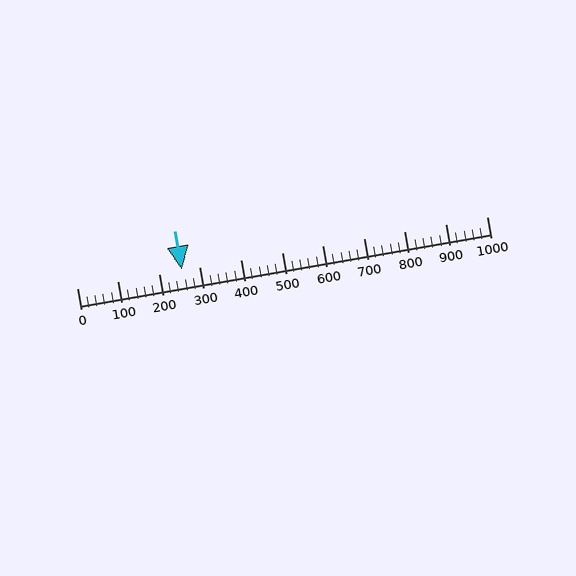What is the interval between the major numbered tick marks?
The major tick marks are spaced 100 units apart.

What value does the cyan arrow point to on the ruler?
The cyan arrow points to approximately 256.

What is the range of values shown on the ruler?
The ruler shows values from 0 to 1000.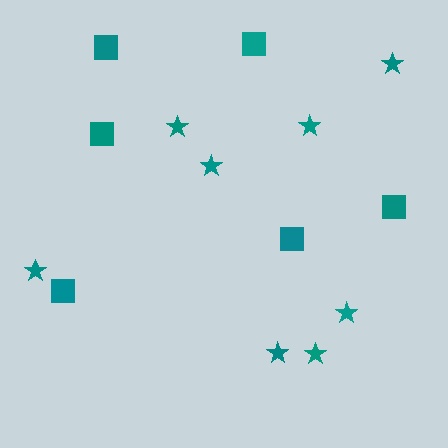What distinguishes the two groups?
There are 2 groups: one group of stars (8) and one group of squares (6).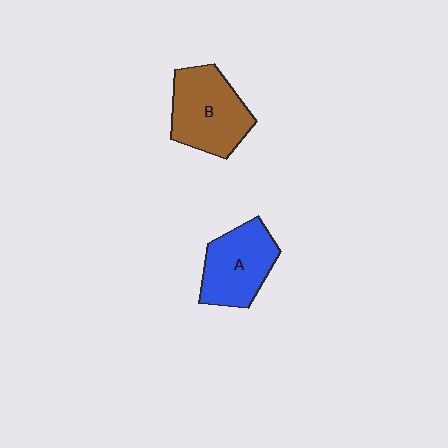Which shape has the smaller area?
Shape A (blue).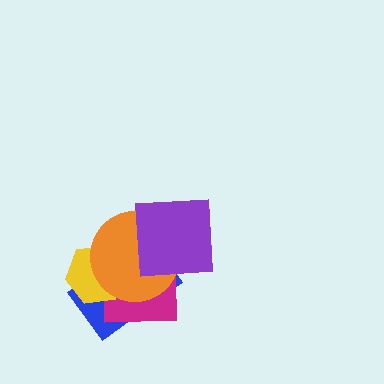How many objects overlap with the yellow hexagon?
3 objects overlap with the yellow hexagon.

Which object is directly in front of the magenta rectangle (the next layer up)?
The yellow hexagon is directly in front of the magenta rectangle.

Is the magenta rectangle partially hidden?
Yes, it is partially covered by another shape.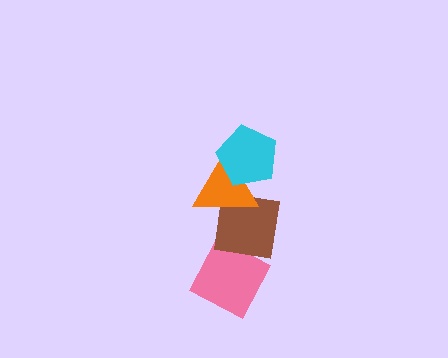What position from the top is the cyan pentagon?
The cyan pentagon is 1st from the top.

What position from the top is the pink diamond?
The pink diamond is 4th from the top.